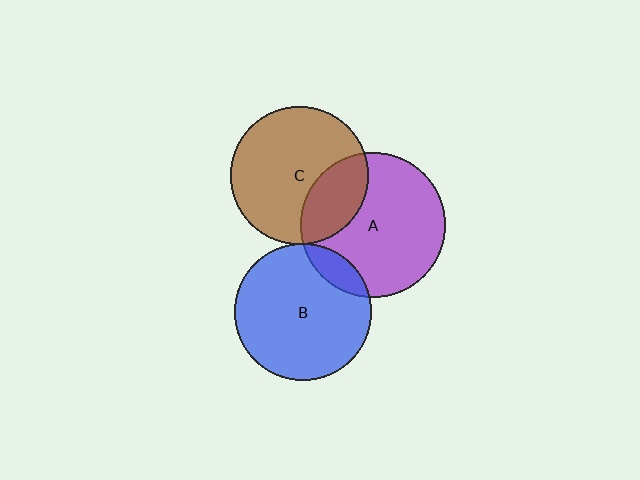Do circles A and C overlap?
Yes.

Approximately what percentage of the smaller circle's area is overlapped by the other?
Approximately 25%.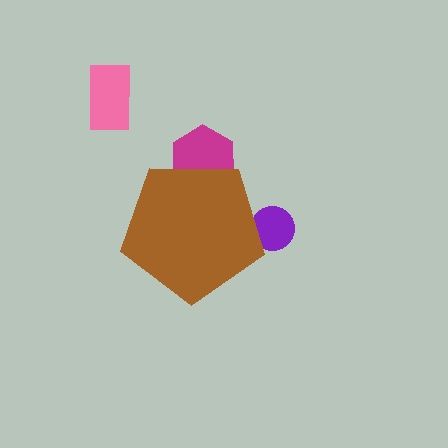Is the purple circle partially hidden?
Yes, the purple circle is partially hidden behind the brown pentagon.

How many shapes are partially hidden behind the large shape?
2 shapes are partially hidden.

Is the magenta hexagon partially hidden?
Yes, the magenta hexagon is partially hidden behind the brown pentagon.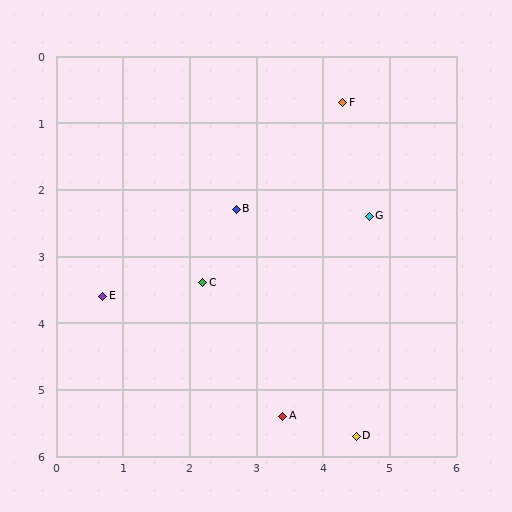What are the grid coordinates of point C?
Point C is at approximately (2.2, 3.4).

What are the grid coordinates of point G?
Point G is at approximately (4.7, 2.4).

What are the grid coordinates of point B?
Point B is at approximately (2.7, 2.3).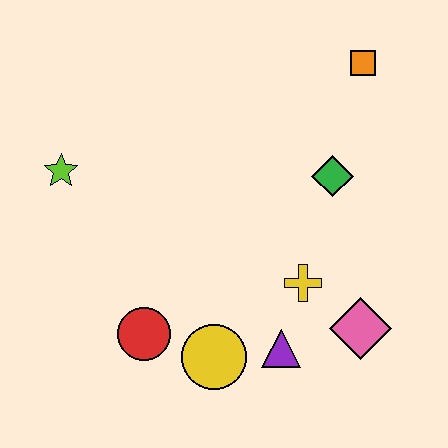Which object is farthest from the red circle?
The orange square is farthest from the red circle.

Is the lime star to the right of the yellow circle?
No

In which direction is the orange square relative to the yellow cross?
The orange square is above the yellow cross.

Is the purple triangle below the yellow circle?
No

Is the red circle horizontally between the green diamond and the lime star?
Yes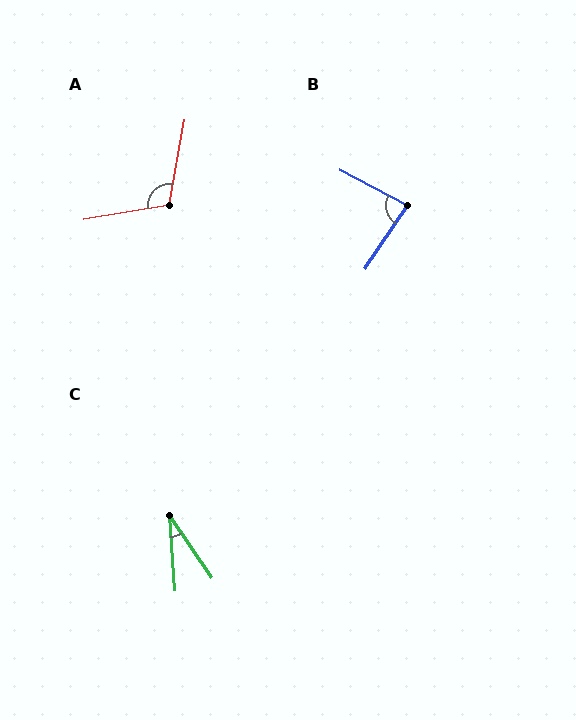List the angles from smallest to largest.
C (30°), B (84°), A (110°).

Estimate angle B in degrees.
Approximately 84 degrees.